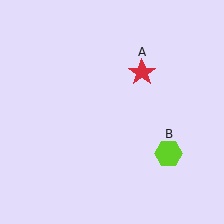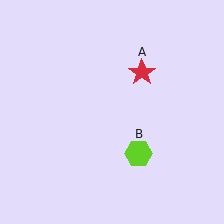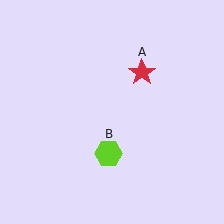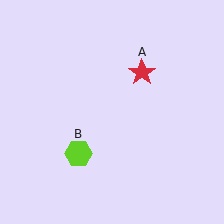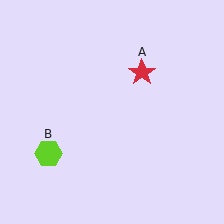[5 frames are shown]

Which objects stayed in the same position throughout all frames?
Red star (object A) remained stationary.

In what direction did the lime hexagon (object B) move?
The lime hexagon (object B) moved left.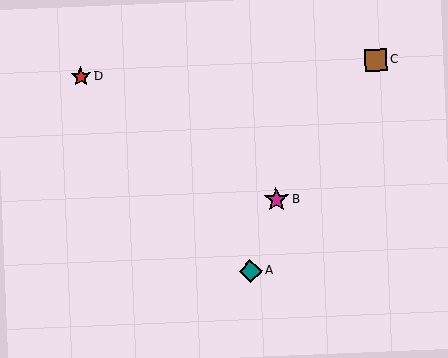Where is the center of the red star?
The center of the red star is at (81, 76).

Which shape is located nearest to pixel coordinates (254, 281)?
The teal diamond (labeled A) at (251, 271) is nearest to that location.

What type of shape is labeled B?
Shape B is a magenta star.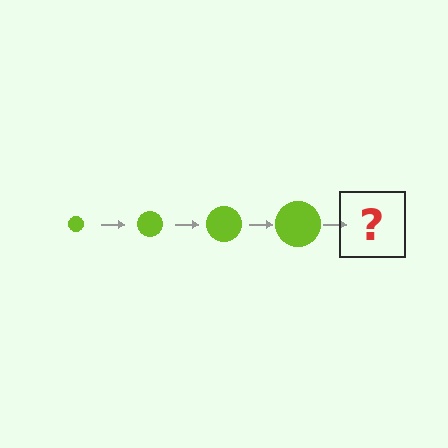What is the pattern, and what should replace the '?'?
The pattern is that the circle gets progressively larger each step. The '?' should be a lime circle, larger than the previous one.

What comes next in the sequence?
The next element should be a lime circle, larger than the previous one.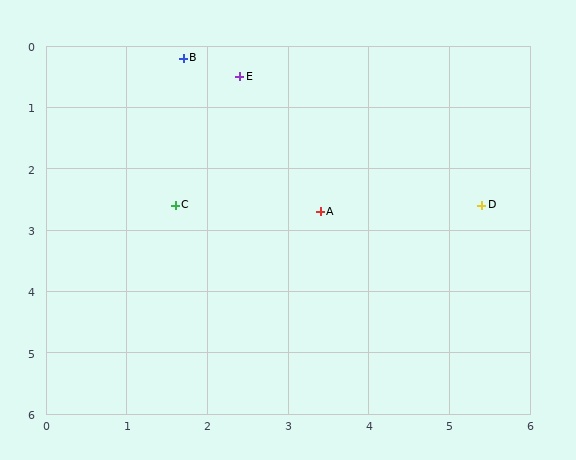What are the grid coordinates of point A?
Point A is at approximately (3.4, 2.7).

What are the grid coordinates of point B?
Point B is at approximately (1.7, 0.2).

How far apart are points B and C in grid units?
Points B and C are about 2.4 grid units apart.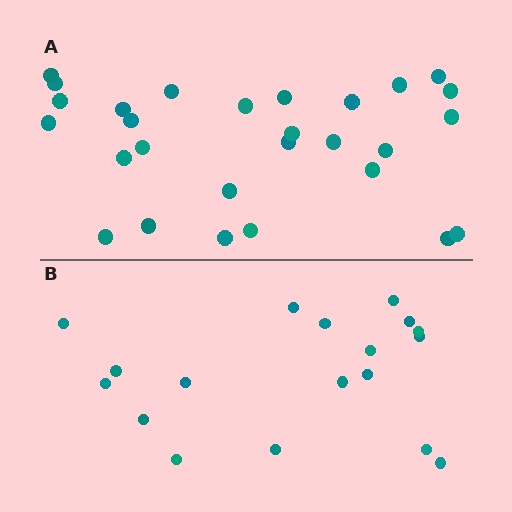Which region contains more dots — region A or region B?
Region A (the top region) has more dots.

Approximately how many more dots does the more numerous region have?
Region A has roughly 10 or so more dots than region B.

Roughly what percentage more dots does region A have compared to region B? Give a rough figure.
About 55% more.